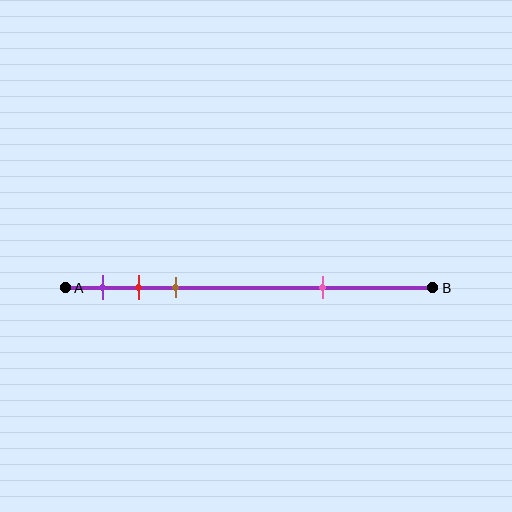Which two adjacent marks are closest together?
The red and brown marks are the closest adjacent pair.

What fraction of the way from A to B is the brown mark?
The brown mark is approximately 30% (0.3) of the way from A to B.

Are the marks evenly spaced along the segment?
No, the marks are not evenly spaced.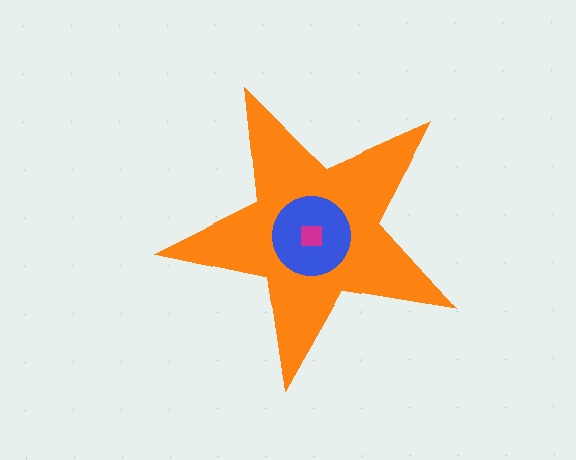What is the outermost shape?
The orange star.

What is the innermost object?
The magenta square.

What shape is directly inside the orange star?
The blue circle.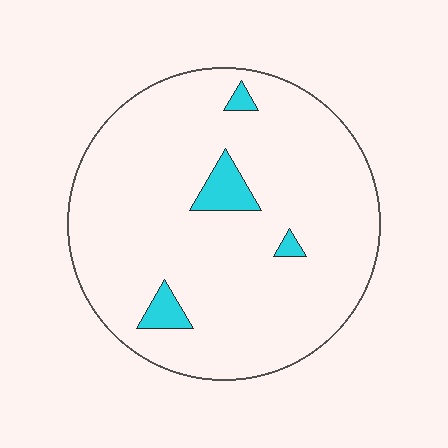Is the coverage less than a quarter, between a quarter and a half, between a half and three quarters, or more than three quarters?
Less than a quarter.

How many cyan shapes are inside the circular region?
4.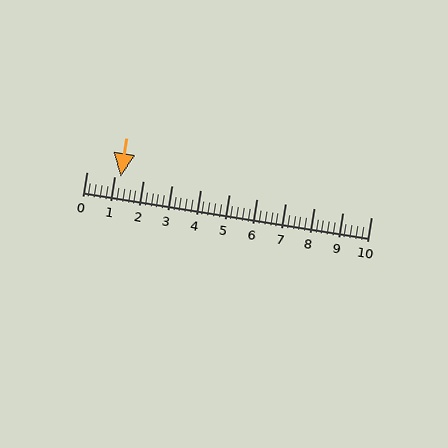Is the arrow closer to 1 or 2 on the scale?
The arrow is closer to 1.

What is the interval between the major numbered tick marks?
The major tick marks are spaced 1 units apart.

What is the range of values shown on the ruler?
The ruler shows values from 0 to 10.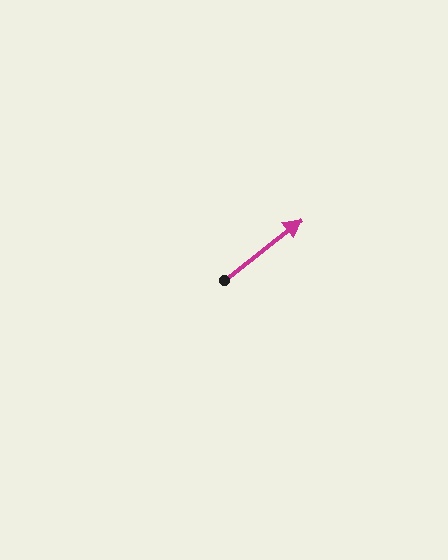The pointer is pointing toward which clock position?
Roughly 2 o'clock.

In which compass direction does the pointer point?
Northeast.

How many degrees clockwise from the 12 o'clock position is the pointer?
Approximately 52 degrees.